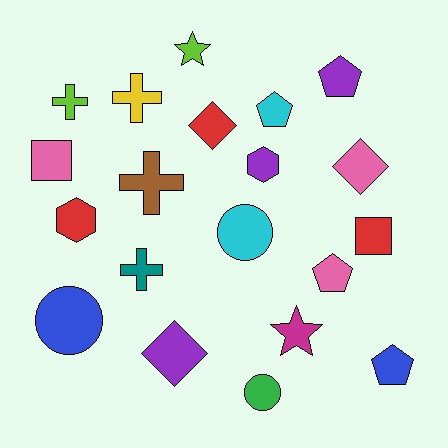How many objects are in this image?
There are 20 objects.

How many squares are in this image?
There are 2 squares.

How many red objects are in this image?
There are 3 red objects.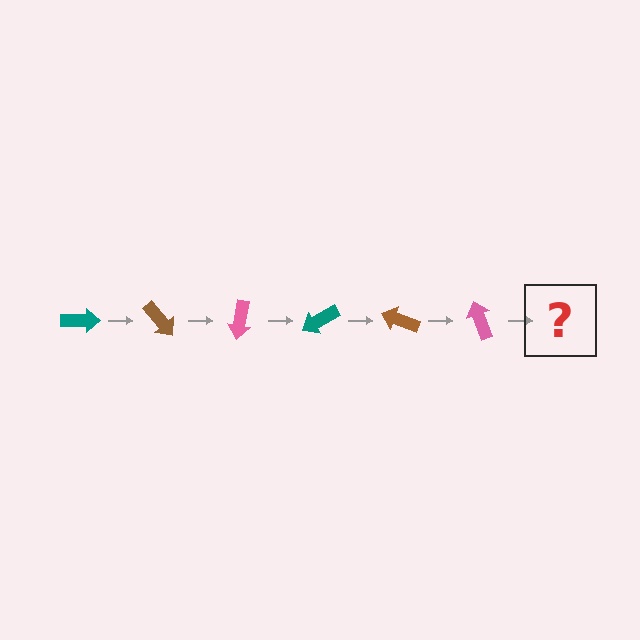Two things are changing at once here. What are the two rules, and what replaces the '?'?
The two rules are that it rotates 50 degrees each step and the color cycles through teal, brown, and pink. The '?' should be a teal arrow, rotated 300 degrees from the start.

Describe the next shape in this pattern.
It should be a teal arrow, rotated 300 degrees from the start.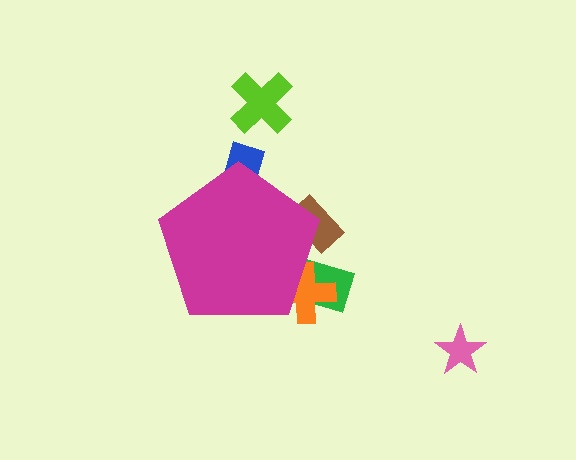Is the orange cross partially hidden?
Yes, the orange cross is partially hidden behind the magenta pentagon.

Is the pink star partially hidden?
No, the pink star is fully visible.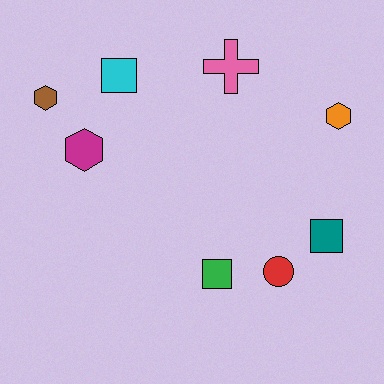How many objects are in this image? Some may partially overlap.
There are 8 objects.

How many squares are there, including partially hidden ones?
There are 3 squares.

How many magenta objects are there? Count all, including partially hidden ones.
There is 1 magenta object.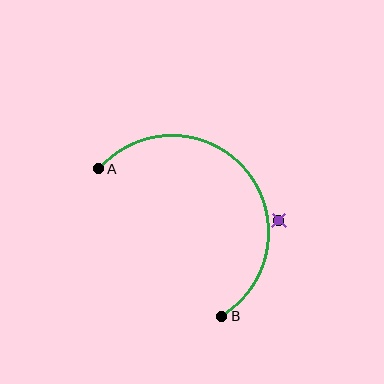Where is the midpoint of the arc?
The arc midpoint is the point on the curve farthest from the straight line joining A and B. It sits above and to the right of that line.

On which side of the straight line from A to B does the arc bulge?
The arc bulges above and to the right of the straight line connecting A and B.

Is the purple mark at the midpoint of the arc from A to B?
No — the purple mark does not lie on the arc at all. It sits slightly outside the curve.